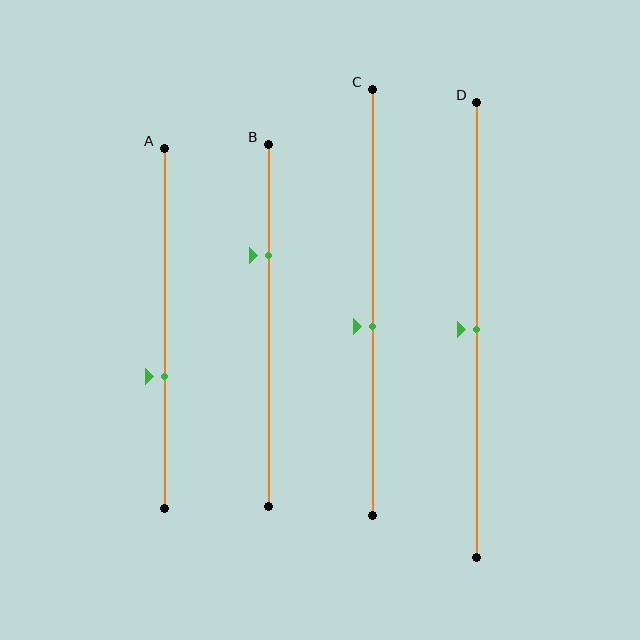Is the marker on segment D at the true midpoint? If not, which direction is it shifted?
Yes, the marker on segment D is at the true midpoint.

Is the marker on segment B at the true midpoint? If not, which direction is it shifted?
No, the marker on segment B is shifted upward by about 19% of the segment length.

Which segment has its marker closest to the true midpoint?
Segment D has its marker closest to the true midpoint.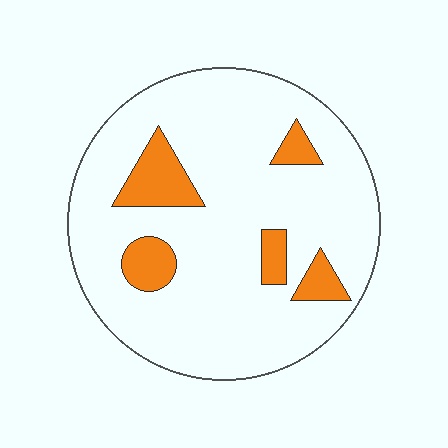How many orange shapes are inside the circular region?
5.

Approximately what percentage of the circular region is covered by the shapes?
Approximately 15%.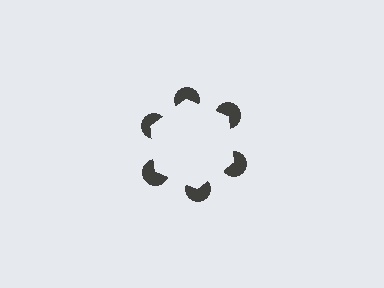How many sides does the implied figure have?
6 sides.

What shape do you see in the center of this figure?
An illusory hexagon — its edges are inferred from the aligned wedge cuts in the pac-man discs, not physically drawn.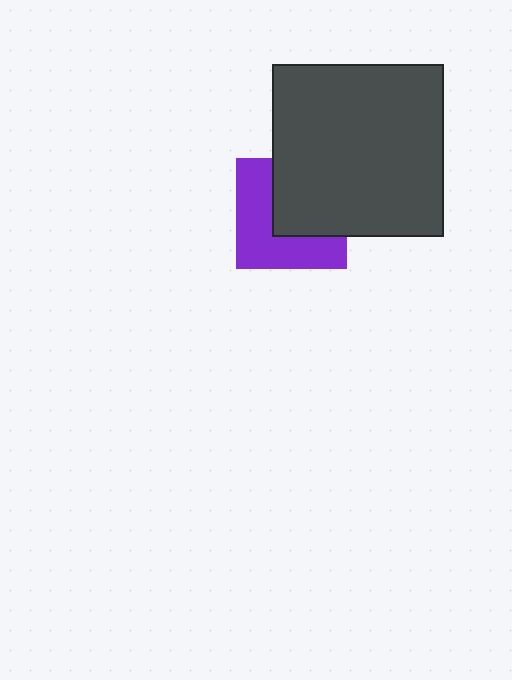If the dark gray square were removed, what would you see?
You would see the complete purple square.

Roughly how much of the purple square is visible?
About half of it is visible (roughly 52%).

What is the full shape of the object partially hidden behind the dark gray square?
The partially hidden object is a purple square.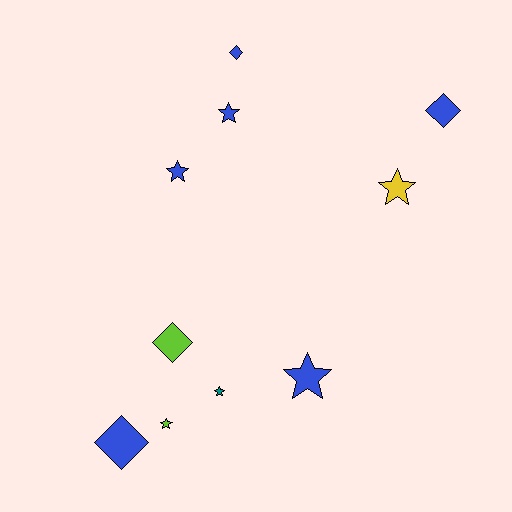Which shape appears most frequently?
Star, with 6 objects.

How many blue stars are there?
There are 3 blue stars.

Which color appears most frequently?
Blue, with 6 objects.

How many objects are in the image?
There are 10 objects.